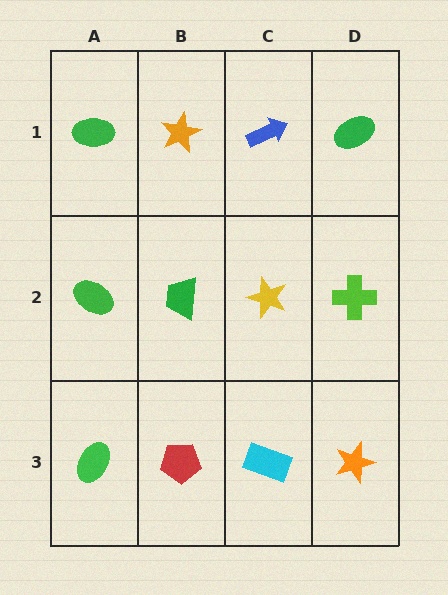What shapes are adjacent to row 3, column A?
A green ellipse (row 2, column A), a red pentagon (row 3, column B).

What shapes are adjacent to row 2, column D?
A green ellipse (row 1, column D), an orange star (row 3, column D), a yellow star (row 2, column C).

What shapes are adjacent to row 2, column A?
A green ellipse (row 1, column A), a green ellipse (row 3, column A), a green trapezoid (row 2, column B).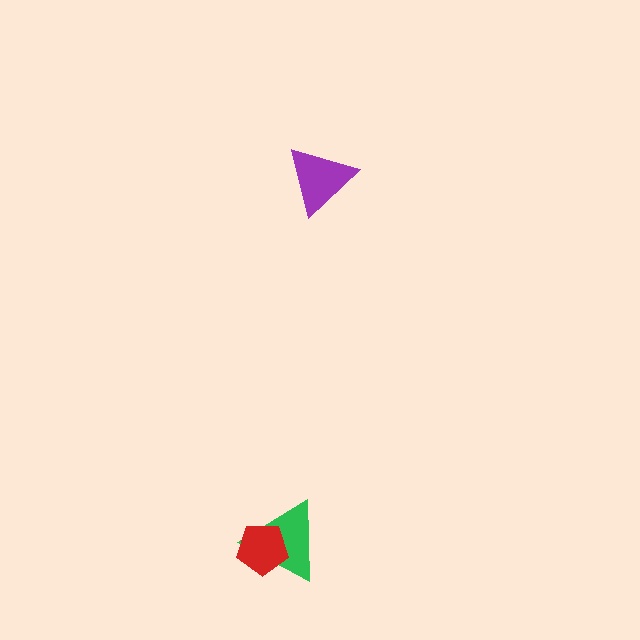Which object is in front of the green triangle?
The red pentagon is in front of the green triangle.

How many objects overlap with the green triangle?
1 object overlaps with the green triangle.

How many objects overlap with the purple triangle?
0 objects overlap with the purple triangle.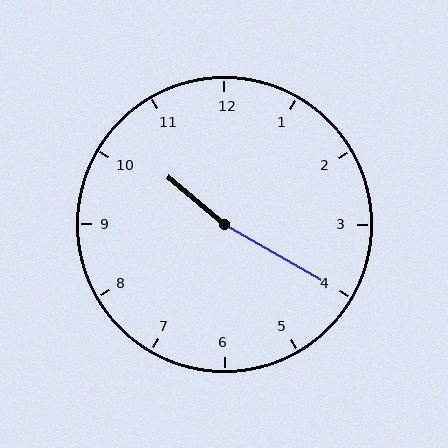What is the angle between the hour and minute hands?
Approximately 170 degrees.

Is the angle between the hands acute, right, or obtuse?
It is obtuse.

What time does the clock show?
10:20.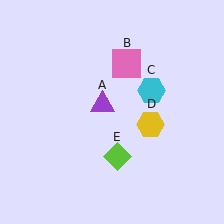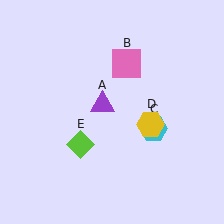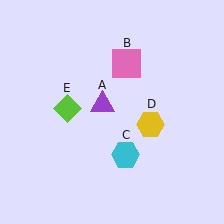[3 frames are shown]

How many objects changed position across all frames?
2 objects changed position: cyan hexagon (object C), lime diamond (object E).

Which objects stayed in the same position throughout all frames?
Purple triangle (object A) and pink square (object B) and yellow hexagon (object D) remained stationary.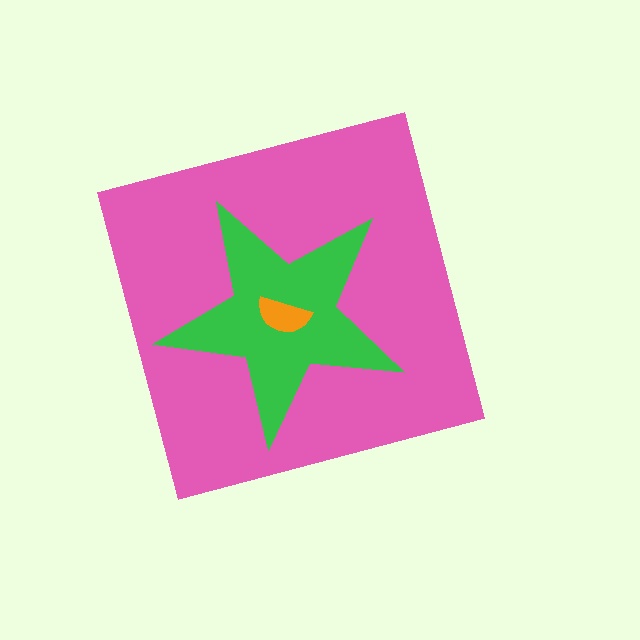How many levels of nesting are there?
3.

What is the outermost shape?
The pink square.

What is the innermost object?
The orange semicircle.